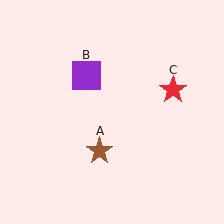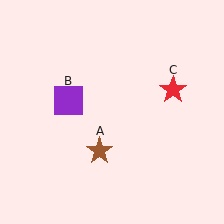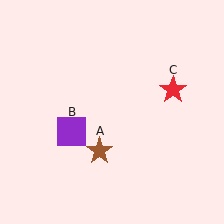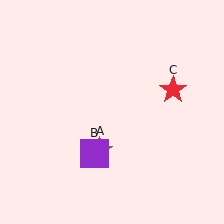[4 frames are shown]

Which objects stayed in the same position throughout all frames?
Brown star (object A) and red star (object C) remained stationary.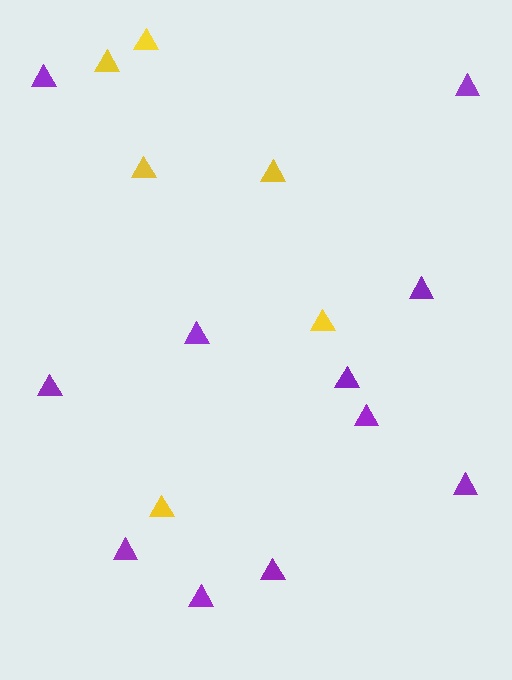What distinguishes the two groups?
There are 2 groups: one group of yellow triangles (6) and one group of purple triangles (11).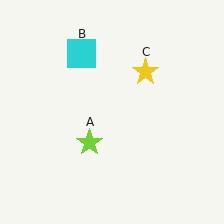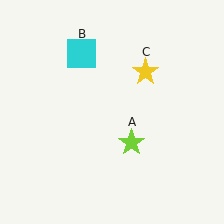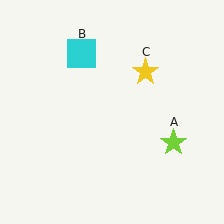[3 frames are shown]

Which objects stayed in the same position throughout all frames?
Cyan square (object B) and yellow star (object C) remained stationary.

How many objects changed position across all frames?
1 object changed position: lime star (object A).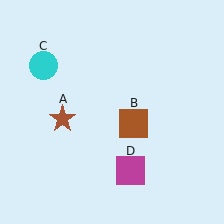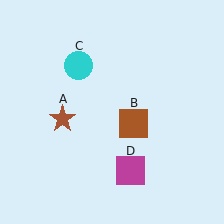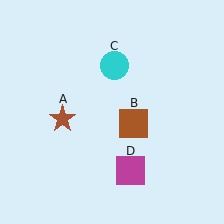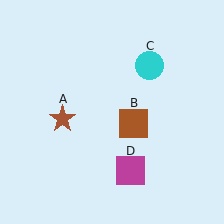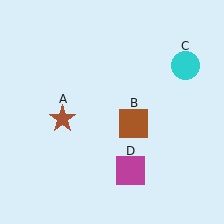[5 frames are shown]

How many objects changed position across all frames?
1 object changed position: cyan circle (object C).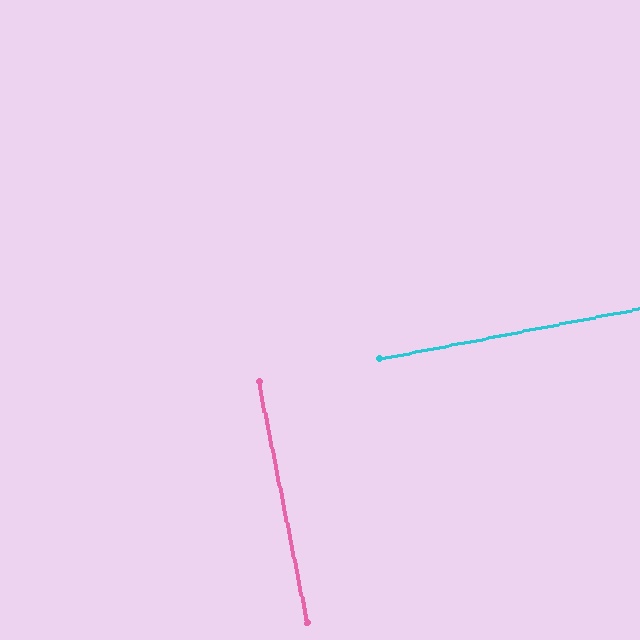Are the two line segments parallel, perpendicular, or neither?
Perpendicular — they meet at approximately 90°.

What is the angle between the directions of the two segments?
Approximately 90 degrees.